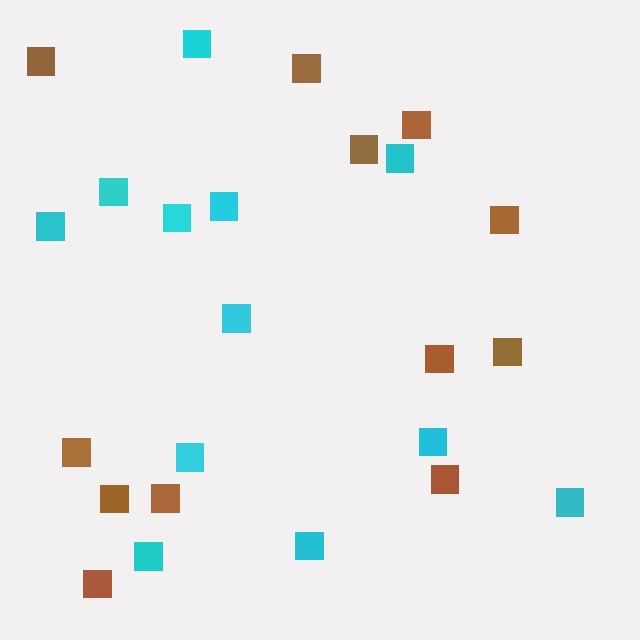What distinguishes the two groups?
There are 2 groups: one group of cyan squares (12) and one group of brown squares (12).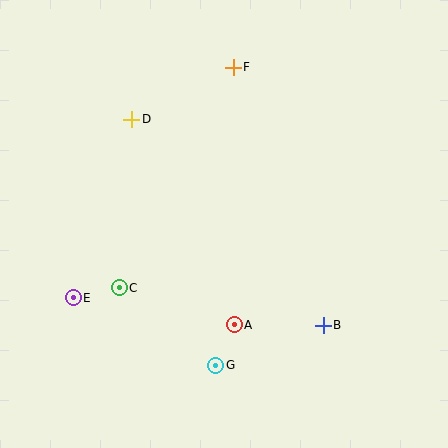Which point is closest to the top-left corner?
Point D is closest to the top-left corner.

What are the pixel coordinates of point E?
Point E is at (73, 298).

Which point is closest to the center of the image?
Point A at (234, 325) is closest to the center.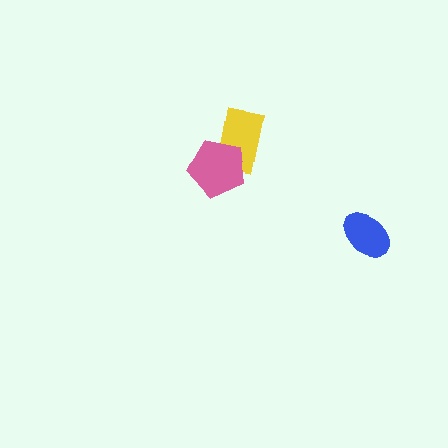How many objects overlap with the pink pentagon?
1 object overlaps with the pink pentagon.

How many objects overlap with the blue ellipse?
0 objects overlap with the blue ellipse.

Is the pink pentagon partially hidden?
No, no other shape covers it.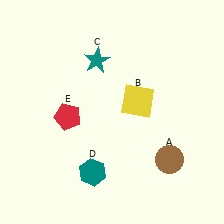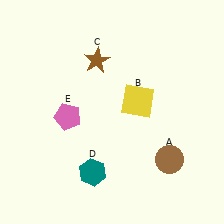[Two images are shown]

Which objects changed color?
C changed from teal to brown. E changed from red to pink.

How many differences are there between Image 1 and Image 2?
There are 2 differences between the two images.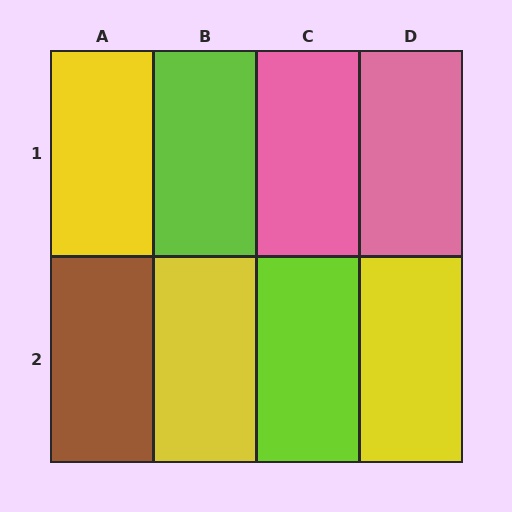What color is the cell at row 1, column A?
Yellow.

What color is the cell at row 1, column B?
Lime.